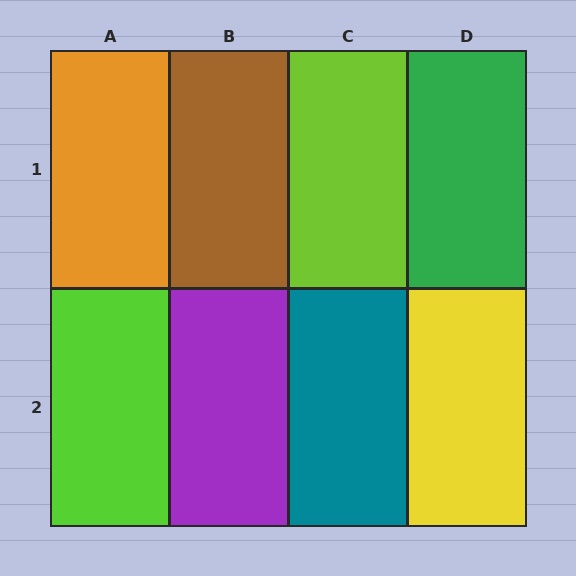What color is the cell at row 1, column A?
Orange.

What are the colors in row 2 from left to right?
Lime, purple, teal, yellow.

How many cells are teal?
1 cell is teal.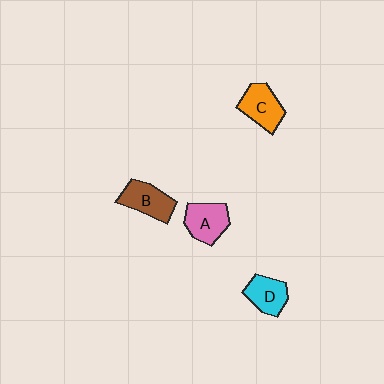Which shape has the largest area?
Shape B (brown).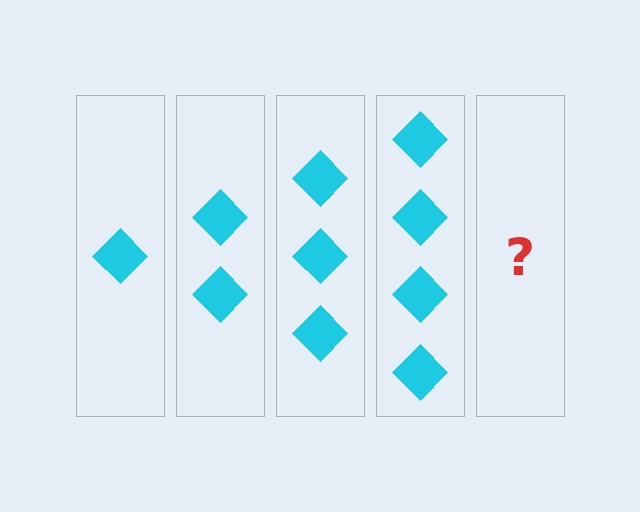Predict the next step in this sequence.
The next step is 5 diamonds.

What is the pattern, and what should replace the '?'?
The pattern is that each step adds one more diamond. The '?' should be 5 diamonds.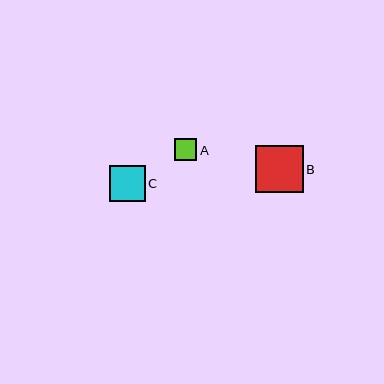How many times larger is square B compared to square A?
Square B is approximately 2.1 times the size of square A.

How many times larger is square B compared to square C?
Square B is approximately 1.3 times the size of square C.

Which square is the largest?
Square B is the largest with a size of approximately 47 pixels.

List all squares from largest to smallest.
From largest to smallest: B, C, A.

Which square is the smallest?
Square A is the smallest with a size of approximately 22 pixels.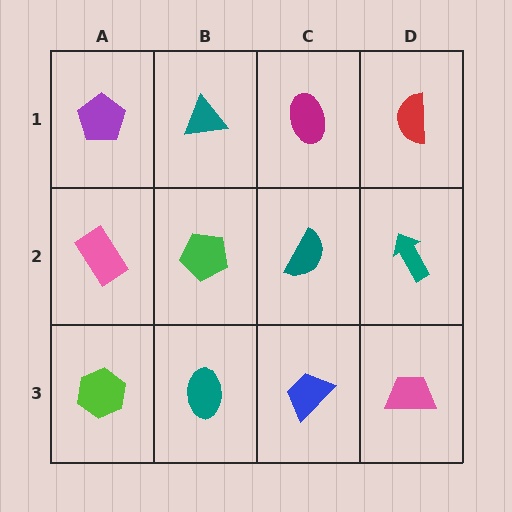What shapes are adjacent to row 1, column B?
A green pentagon (row 2, column B), a purple pentagon (row 1, column A), a magenta ellipse (row 1, column C).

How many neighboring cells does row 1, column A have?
2.